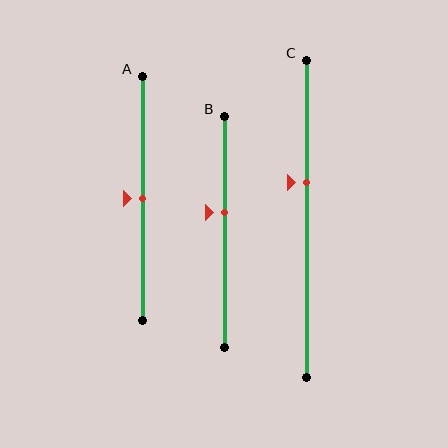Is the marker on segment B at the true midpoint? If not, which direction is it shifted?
No, the marker on segment B is shifted upward by about 8% of the segment length.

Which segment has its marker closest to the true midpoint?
Segment A has its marker closest to the true midpoint.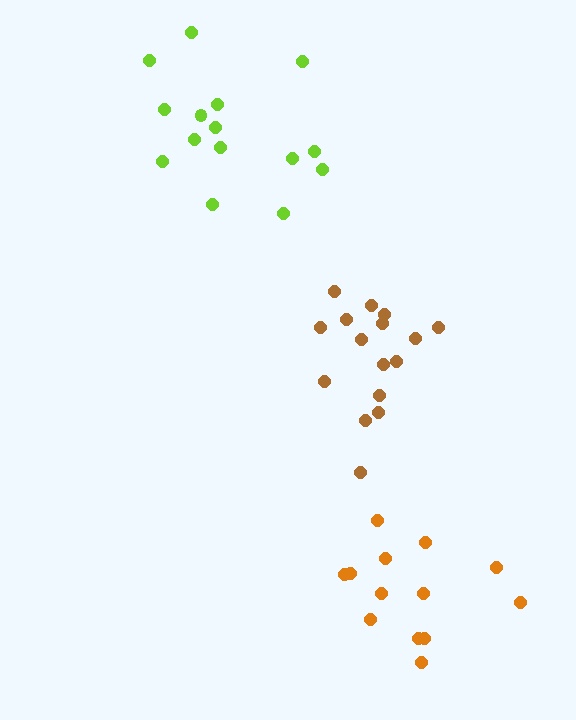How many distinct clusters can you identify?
There are 3 distinct clusters.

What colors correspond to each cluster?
The clusters are colored: lime, orange, brown.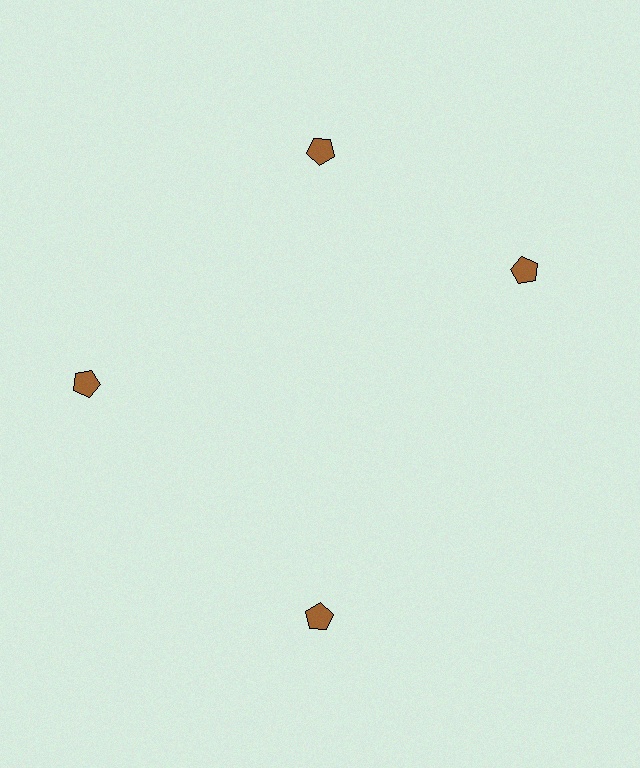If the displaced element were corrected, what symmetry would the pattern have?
It would have 4-fold rotational symmetry — the pattern would map onto itself every 90 degrees.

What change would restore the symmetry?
The symmetry would be restored by rotating it back into even spacing with its neighbors so that all 4 pentagons sit at equal angles and equal distance from the center.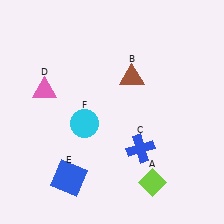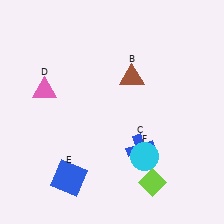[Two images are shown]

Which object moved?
The cyan circle (F) moved right.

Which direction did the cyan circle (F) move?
The cyan circle (F) moved right.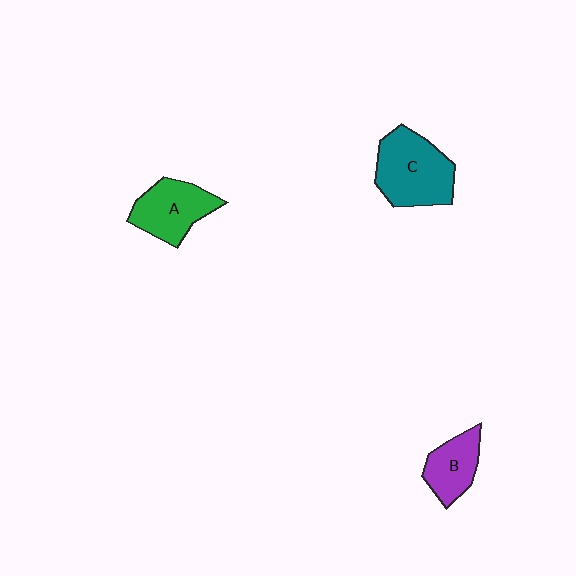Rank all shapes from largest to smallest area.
From largest to smallest: C (teal), A (green), B (purple).